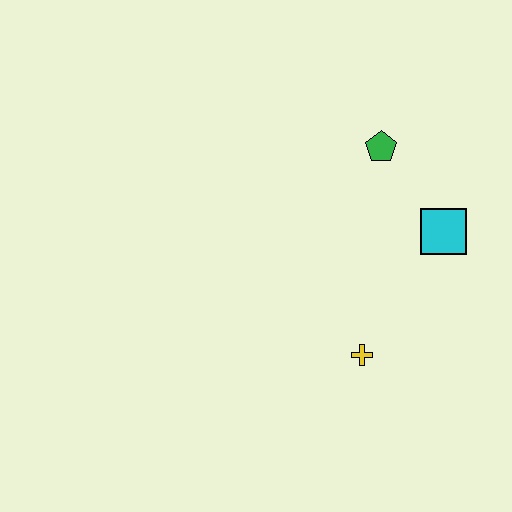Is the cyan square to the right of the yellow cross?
Yes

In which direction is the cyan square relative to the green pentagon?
The cyan square is below the green pentagon.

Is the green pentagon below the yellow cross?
No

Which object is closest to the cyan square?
The green pentagon is closest to the cyan square.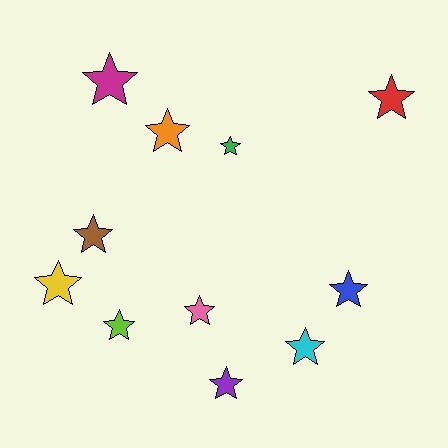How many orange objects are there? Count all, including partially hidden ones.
There is 1 orange object.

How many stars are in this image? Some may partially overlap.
There are 11 stars.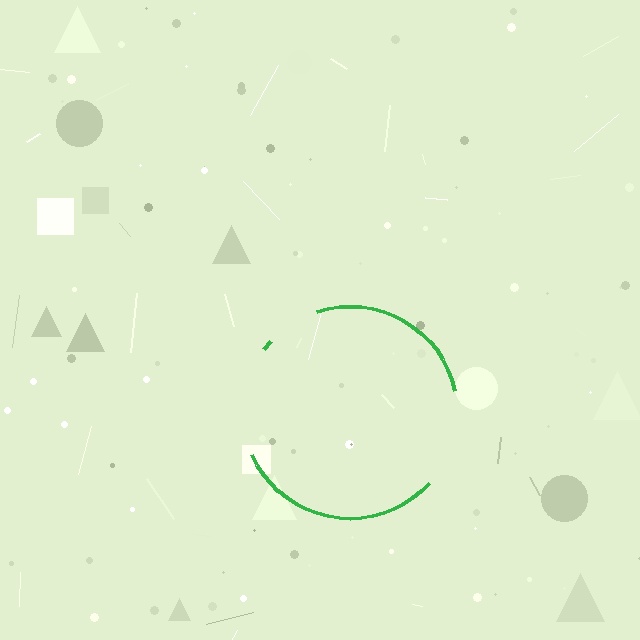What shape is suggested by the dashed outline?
The dashed outline suggests a circle.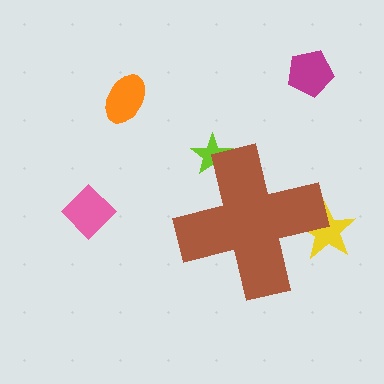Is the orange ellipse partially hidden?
No, the orange ellipse is fully visible.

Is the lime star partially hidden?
Yes, the lime star is partially hidden behind the brown cross.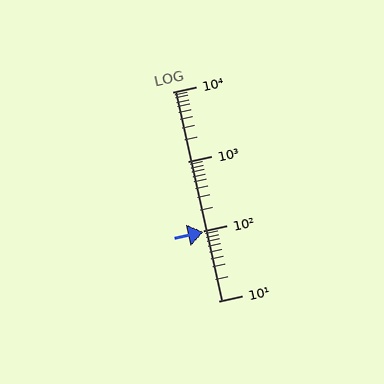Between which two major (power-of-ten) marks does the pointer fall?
The pointer is between 10 and 100.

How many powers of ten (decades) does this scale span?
The scale spans 3 decades, from 10 to 10000.